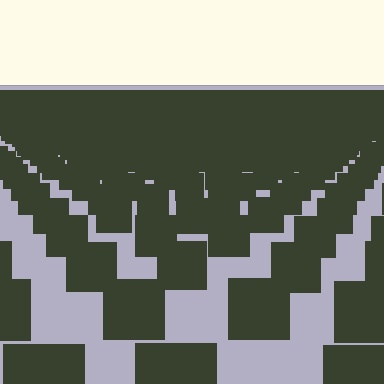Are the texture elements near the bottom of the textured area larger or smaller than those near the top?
Larger. Near the bottom, elements are closer to the viewer and appear at a bigger on-screen size.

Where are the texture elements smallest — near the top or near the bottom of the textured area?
Near the top.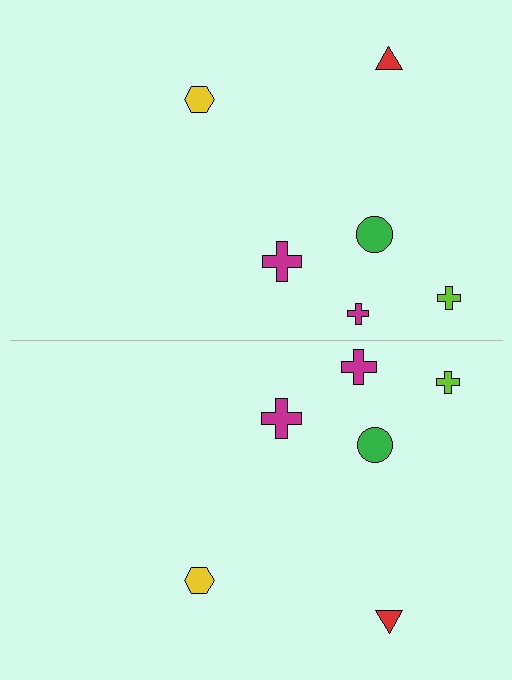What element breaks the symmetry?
The magenta cross on the bottom side has a different size than its mirror counterpart.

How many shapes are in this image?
There are 12 shapes in this image.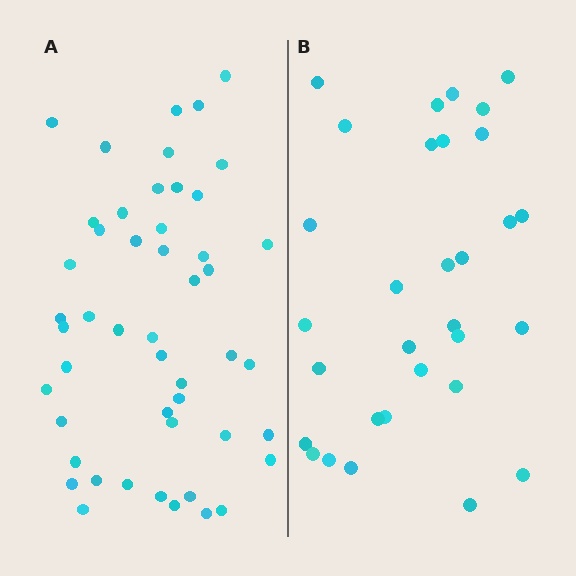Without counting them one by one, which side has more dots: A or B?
Region A (the left region) has more dots.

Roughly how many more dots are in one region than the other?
Region A has approximately 20 more dots than region B.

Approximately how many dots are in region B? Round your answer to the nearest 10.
About 30 dots. (The exact count is 31, which rounds to 30.)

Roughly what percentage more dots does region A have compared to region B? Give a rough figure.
About 60% more.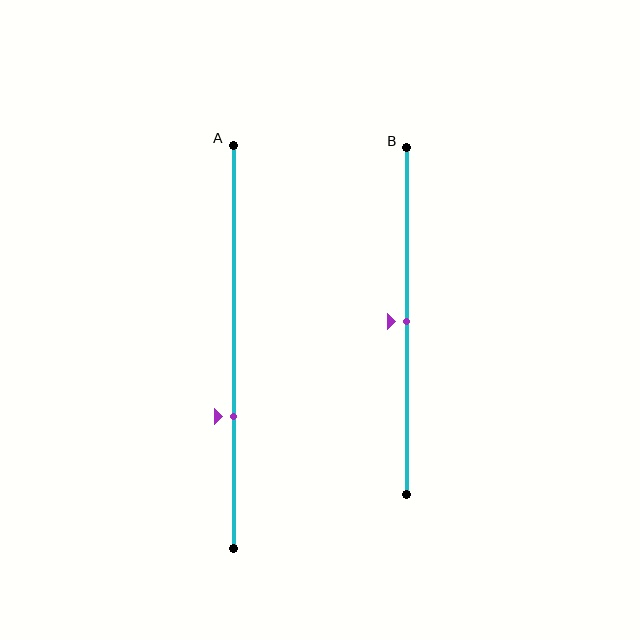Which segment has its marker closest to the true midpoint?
Segment B has its marker closest to the true midpoint.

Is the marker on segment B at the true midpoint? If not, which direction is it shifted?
Yes, the marker on segment B is at the true midpoint.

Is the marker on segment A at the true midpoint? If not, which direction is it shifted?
No, the marker on segment A is shifted downward by about 17% of the segment length.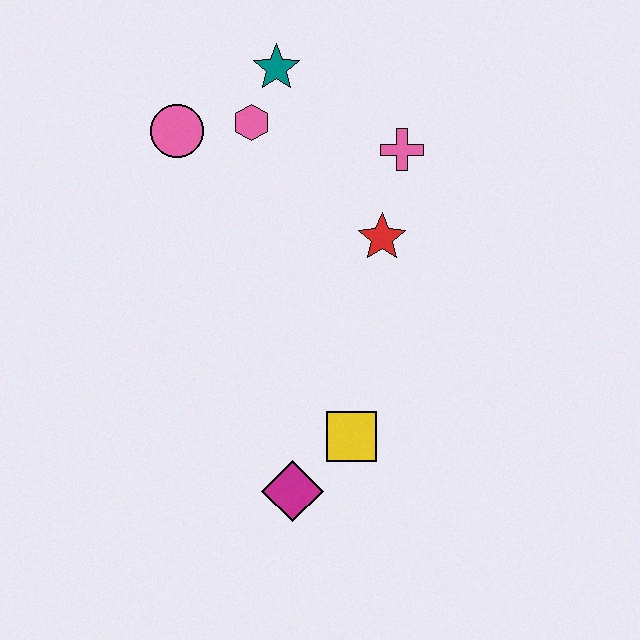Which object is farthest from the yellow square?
The teal star is farthest from the yellow square.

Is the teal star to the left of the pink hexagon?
No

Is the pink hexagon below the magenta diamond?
No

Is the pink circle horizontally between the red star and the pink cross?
No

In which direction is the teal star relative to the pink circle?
The teal star is to the right of the pink circle.